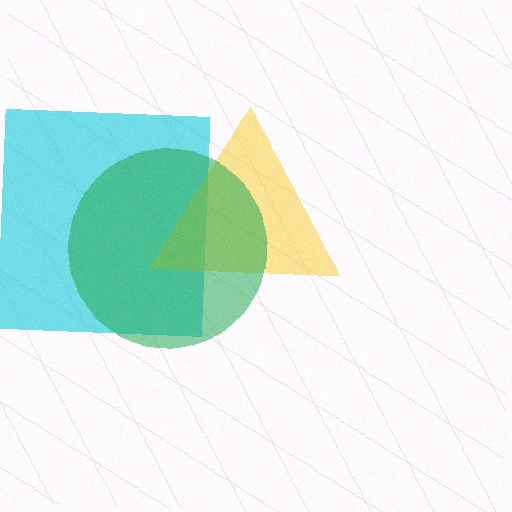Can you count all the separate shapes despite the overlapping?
Yes, there are 3 separate shapes.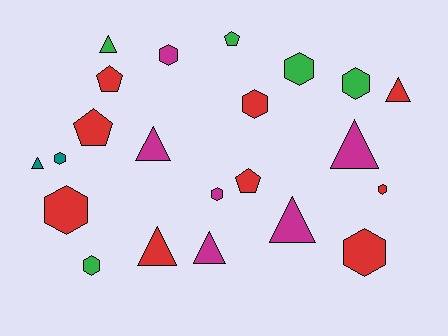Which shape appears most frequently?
Hexagon, with 10 objects.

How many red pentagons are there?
There are 3 red pentagons.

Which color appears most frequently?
Red, with 9 objects.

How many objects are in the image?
There are 22 objects.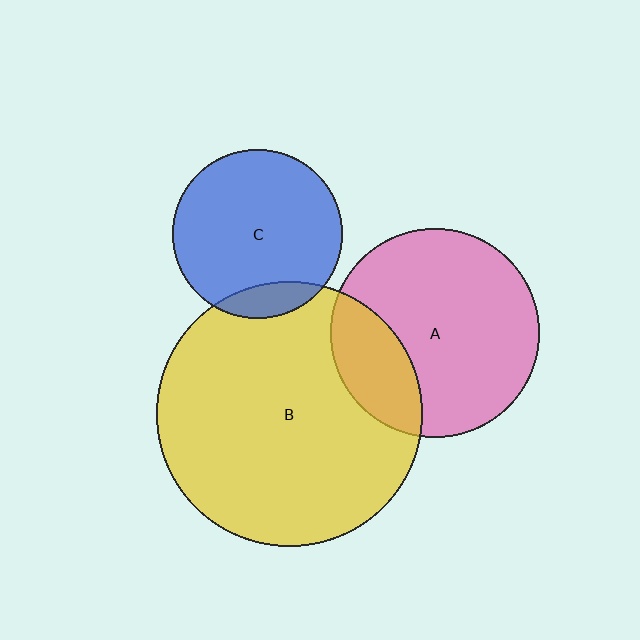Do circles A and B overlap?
Yes.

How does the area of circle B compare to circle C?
Approximately 2.5 times.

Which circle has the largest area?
Circle B (yellow).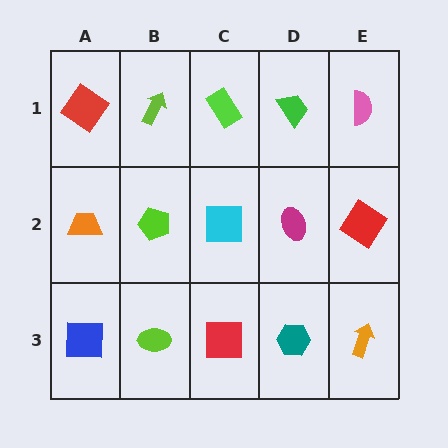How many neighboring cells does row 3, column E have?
2.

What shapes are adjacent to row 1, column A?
An orange trapezoid (row 2, column A), a lime arrow (row 1, column B).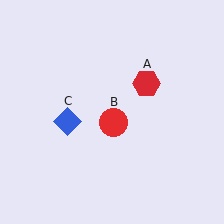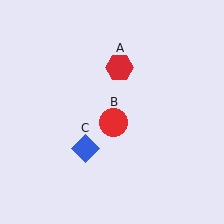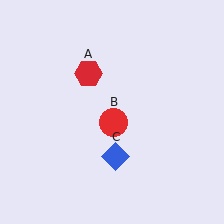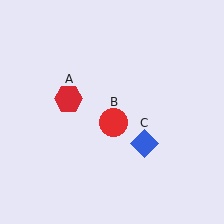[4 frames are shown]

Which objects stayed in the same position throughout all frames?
Red circle (object B) remained stationary.